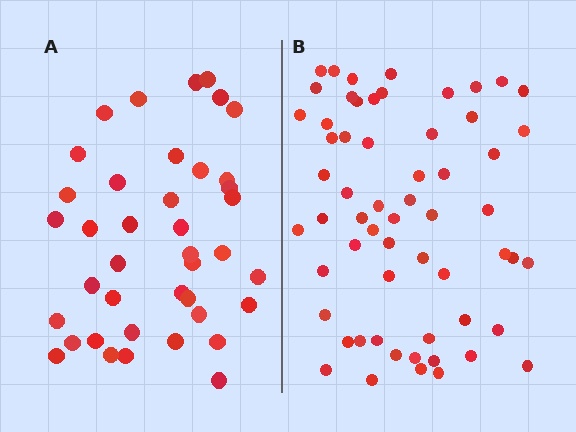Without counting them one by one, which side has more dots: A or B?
Region B (the right region) has more dots.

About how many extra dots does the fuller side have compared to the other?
Region B has approximately 20 more dots than region A.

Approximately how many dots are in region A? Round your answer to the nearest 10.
About 40 dots.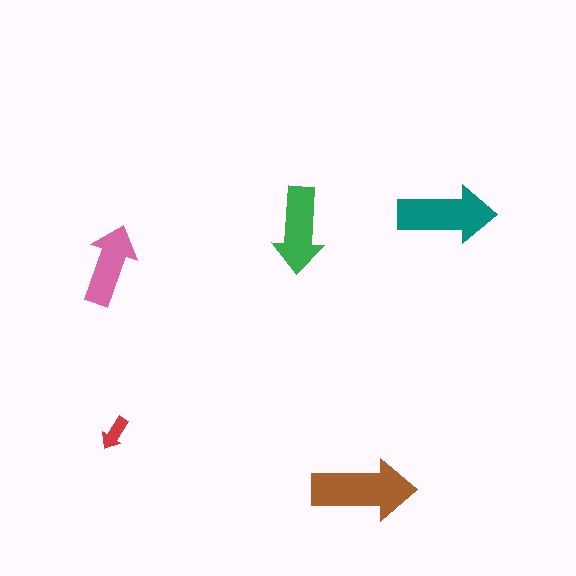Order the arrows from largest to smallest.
the brown one, the teal one, the green one, the pink one, the red one.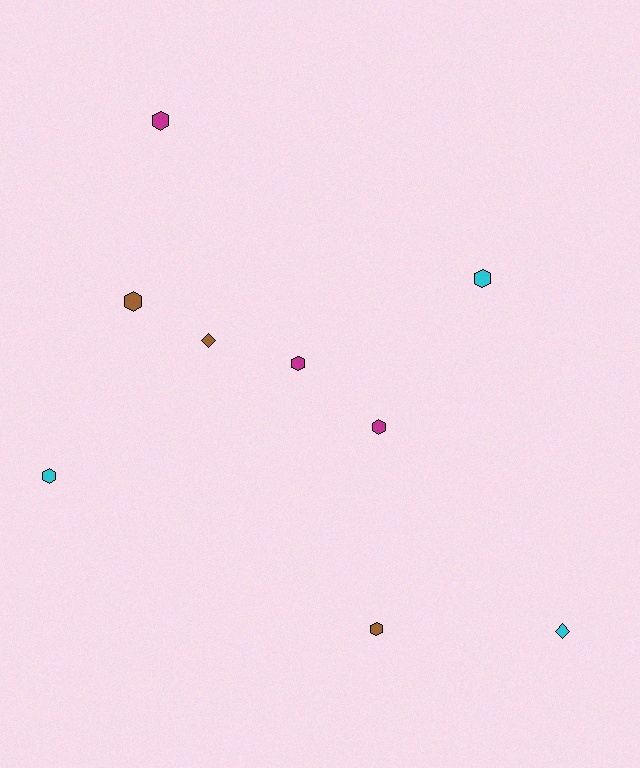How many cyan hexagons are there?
There are 2 cyan hexagons.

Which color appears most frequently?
Cyan, with 3 objects.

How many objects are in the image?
There are 9 objects.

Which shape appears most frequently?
Hexagon, with 7 objects.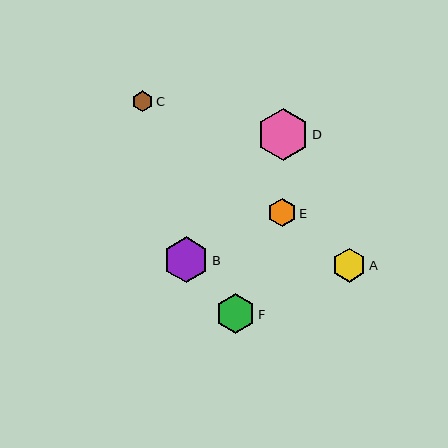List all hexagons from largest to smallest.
From largest to smallest: D, B, F, A, E, C.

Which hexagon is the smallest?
Hexagon C is the smallest with a size of approximately 20 pixels.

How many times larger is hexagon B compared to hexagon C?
Hexagon B is approximately 2.3 times the size of hexagon C.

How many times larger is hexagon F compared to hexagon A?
Hexagon F is approximately 1.2 times the size of hexagon A.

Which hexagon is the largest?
Hexagon D is the largest with a size of approximately 52 pixels.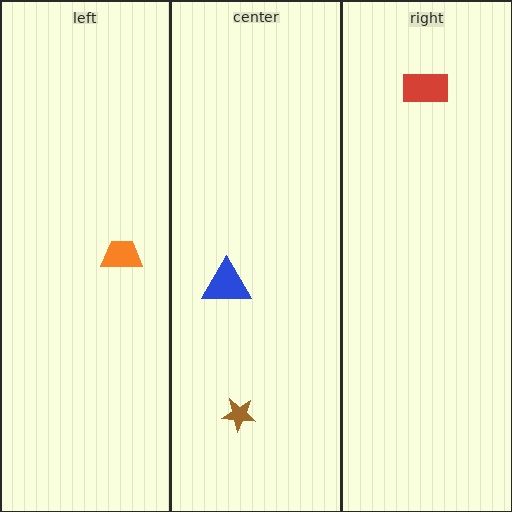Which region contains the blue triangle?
The center region.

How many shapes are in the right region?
1.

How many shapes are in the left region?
1.